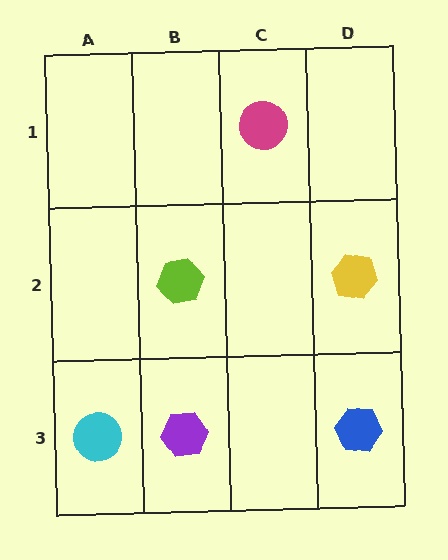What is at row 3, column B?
A purple hexagon.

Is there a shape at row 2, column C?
No, that cell is empty.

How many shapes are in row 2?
2 shapes.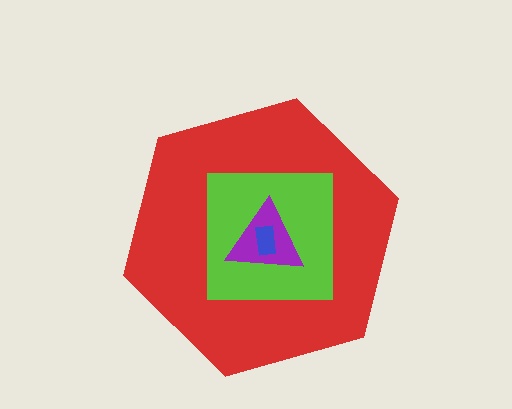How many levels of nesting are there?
4.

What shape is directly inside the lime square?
The purple triangle.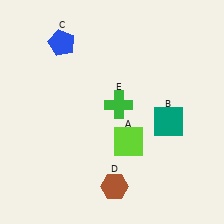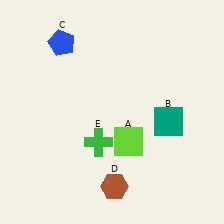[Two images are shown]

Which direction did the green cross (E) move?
The green cross (E) moved down.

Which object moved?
The green cross (E) moved down.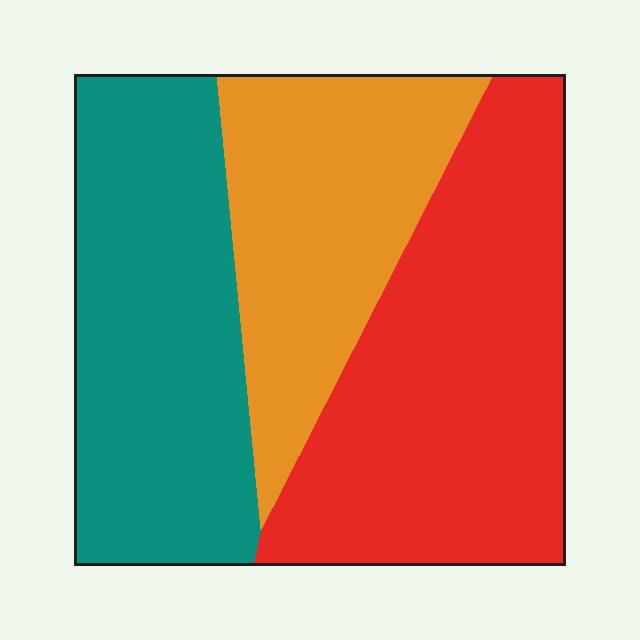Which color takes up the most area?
Red, at roughly 40%.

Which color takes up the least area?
Orange, at roughly 25%.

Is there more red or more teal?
Red.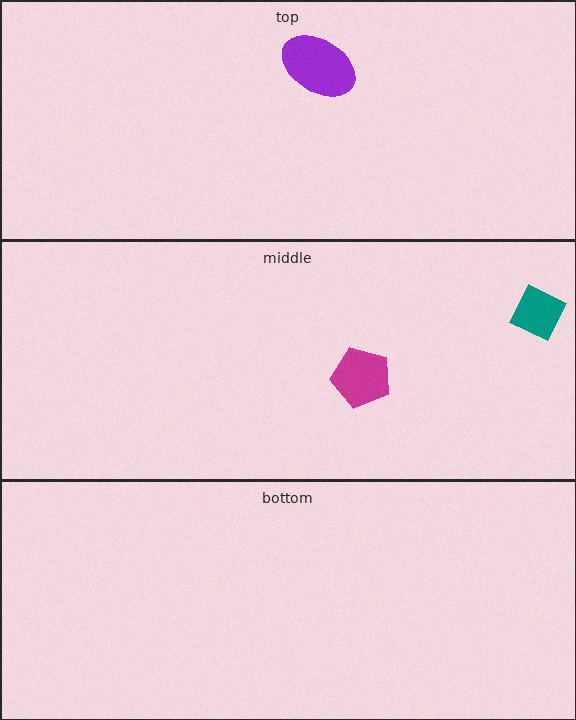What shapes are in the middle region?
The magenta pentagon, the teal diamond.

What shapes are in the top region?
The purple ellipse.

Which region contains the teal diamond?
The middle region.